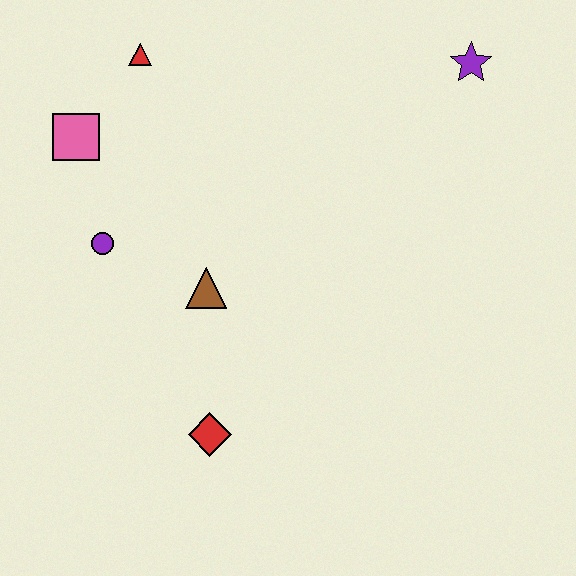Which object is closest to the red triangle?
The pink square is closest to the red triangle.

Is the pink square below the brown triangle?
No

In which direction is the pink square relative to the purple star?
The pink square is to the left of the purple star.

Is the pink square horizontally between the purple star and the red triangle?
No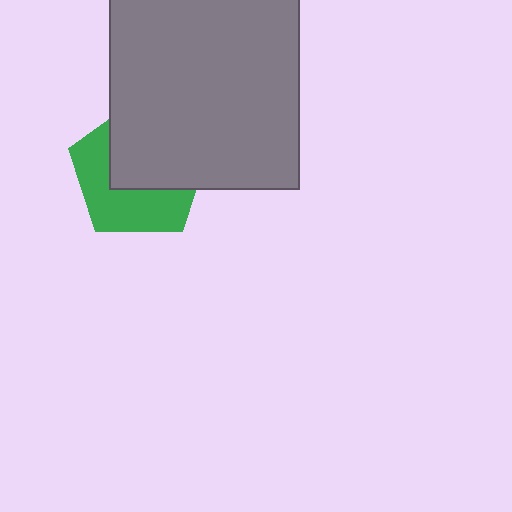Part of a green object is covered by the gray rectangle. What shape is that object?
It is a pentagon.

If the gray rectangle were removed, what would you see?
You would see the complete green pentagon.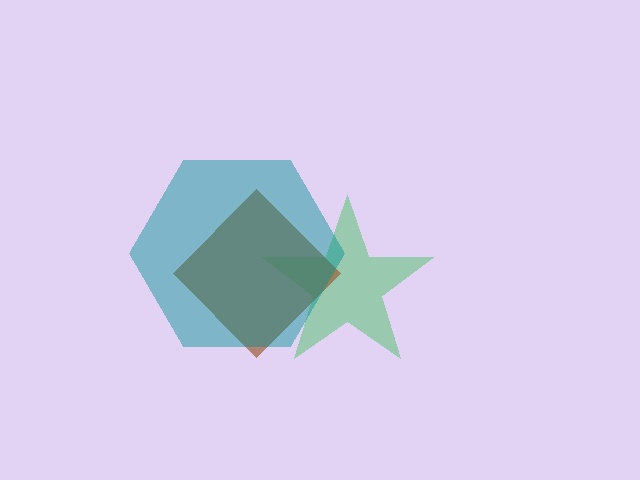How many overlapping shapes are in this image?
There are 3 overlapping shapes in the image.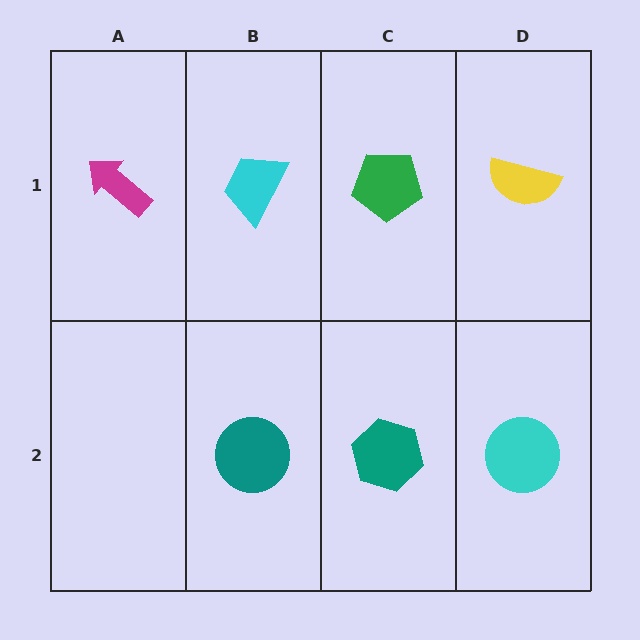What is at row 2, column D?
A cyan circle.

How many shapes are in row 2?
3 shapes.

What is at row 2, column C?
A teal hexagon.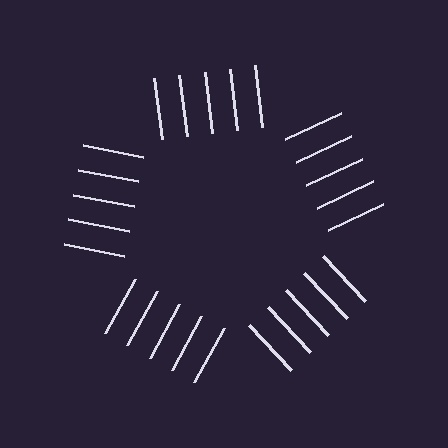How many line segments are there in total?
25 — 5 along each of the 5 edges.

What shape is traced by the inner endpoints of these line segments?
An illusory pentagon — the line segments terminate on its edges but no continuous stroke is drawn.